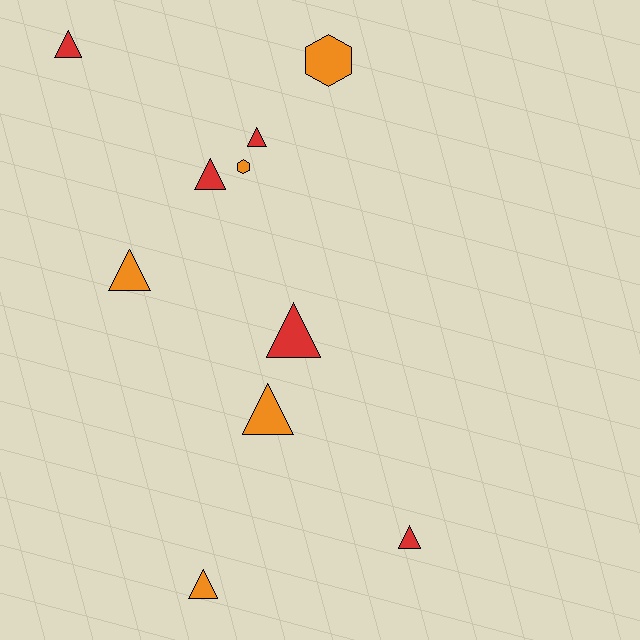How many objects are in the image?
There are 10 objects.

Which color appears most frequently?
Orange, with 5 objects.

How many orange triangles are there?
There are 3 orange triangles.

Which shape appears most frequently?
Triangle, with 8 objects.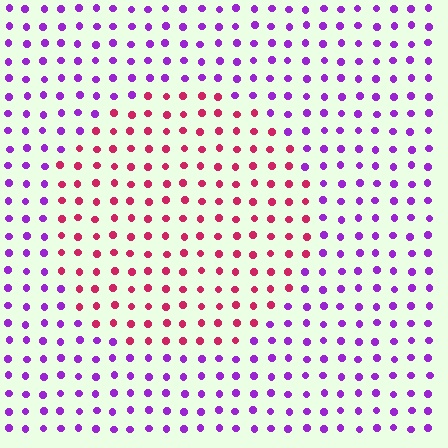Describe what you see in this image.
The image is filled with small purple elements in a uniform arrangement. A circle-shaped region is visible where the elements are tinted to a slightly different hue, forming a subtle color boundary.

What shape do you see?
I see a circle.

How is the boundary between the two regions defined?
The boundary is defined purely by a slight shift in hue (about 57 degrees). Spacing, size, and orientation are identical on both sides.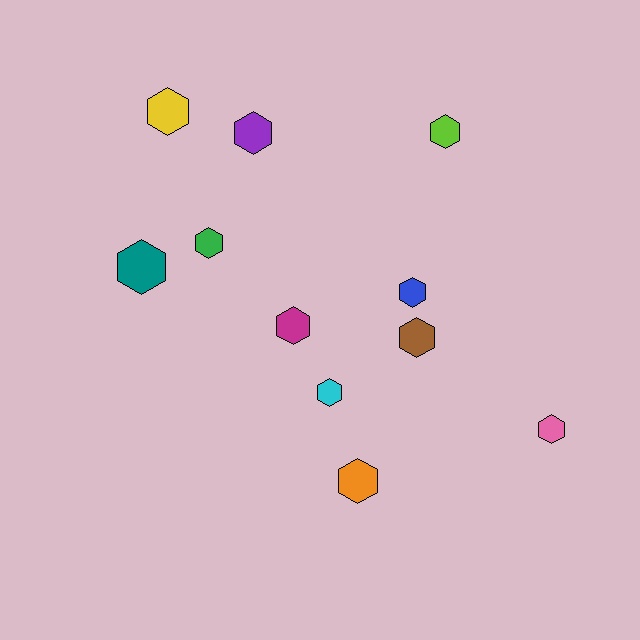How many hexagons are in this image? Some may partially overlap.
There are 11 hexagons.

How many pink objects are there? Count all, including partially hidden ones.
There is 1 pink object.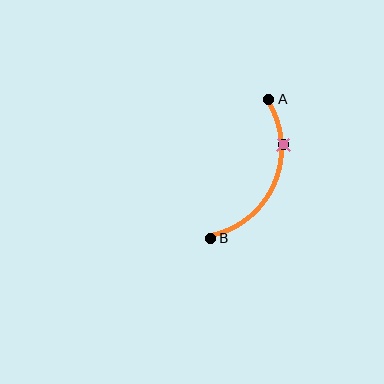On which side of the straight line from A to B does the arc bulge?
The arc bulges to the right of the straight line connecting A and B.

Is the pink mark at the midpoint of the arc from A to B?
No. The pink mark lies on the arc but is closer to endpoint A. The arc midpoint would be at the point on the curve equidistant along the arc from both A and B.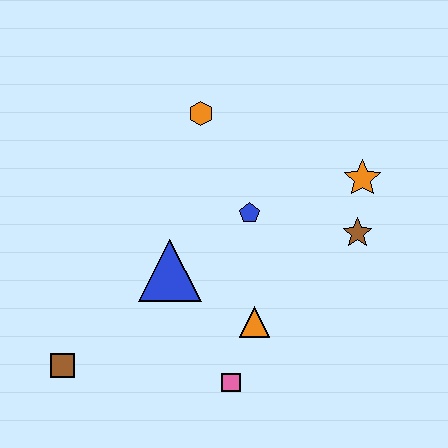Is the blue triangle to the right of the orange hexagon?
No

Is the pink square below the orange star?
Yes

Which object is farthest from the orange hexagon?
The brown square is farthest from the orange hexagon.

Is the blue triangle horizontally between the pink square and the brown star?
No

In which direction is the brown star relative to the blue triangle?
The brown star is to the right of the blue triangle.